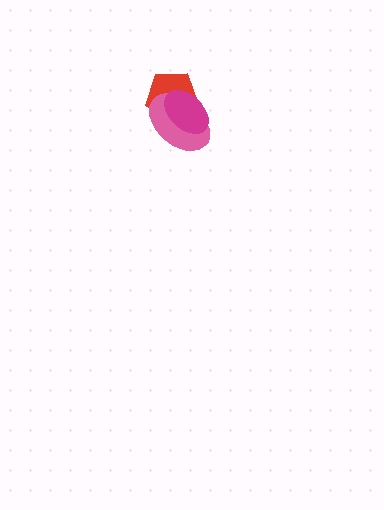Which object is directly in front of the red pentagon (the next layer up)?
The pink ellipse is directly in front of the red pentagon.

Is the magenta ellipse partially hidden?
No, no other shape covers it.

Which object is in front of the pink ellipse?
The magenta ellipse is in front of the pink ellipse.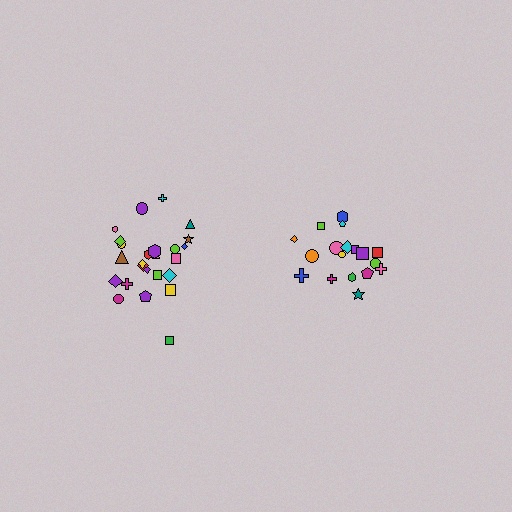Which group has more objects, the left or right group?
The left group.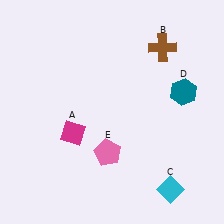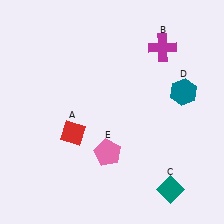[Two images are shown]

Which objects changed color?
A changed from magenta to red. B changed from brown to magenta. C changed from cyan to teal.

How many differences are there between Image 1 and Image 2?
There are 3 differences between the two images.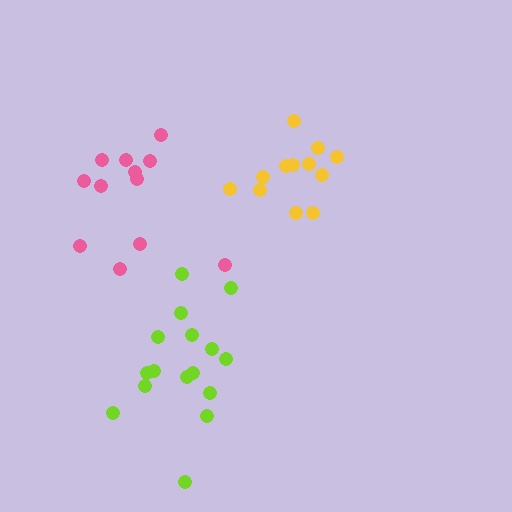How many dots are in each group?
Group 1: 12 dots, Group 2: 16 dots, Group 3: 12 dots (40 total).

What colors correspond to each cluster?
The clusters are colored: yellow, lime, pink.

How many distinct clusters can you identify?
There are 3 distinct clusters.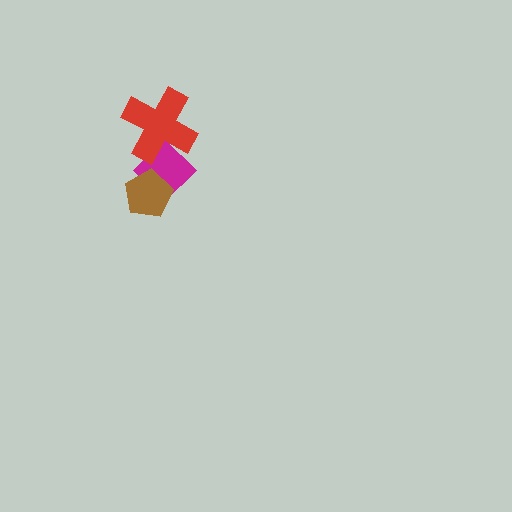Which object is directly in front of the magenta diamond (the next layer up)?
The brown pentagon is directly in front of the magenta diamond.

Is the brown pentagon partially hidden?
No, no other shape covers it.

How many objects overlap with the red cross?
1 object overlaps with the red cross.